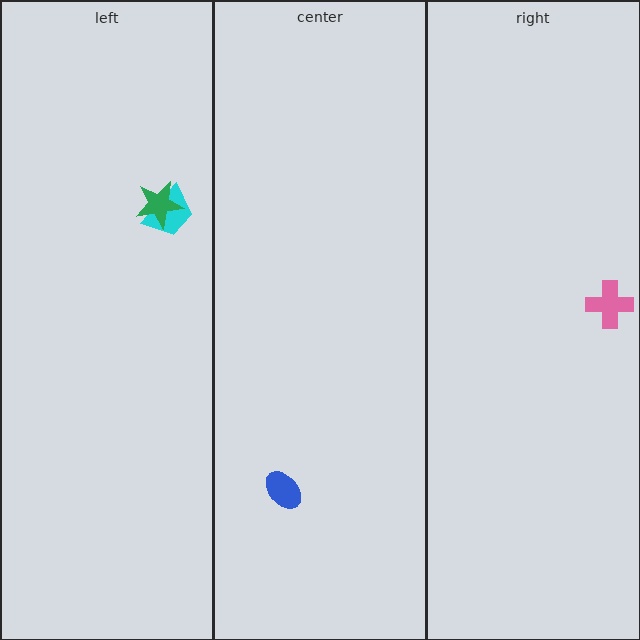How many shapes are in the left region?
2.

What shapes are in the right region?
The pink cross.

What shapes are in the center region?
The blue ellipse.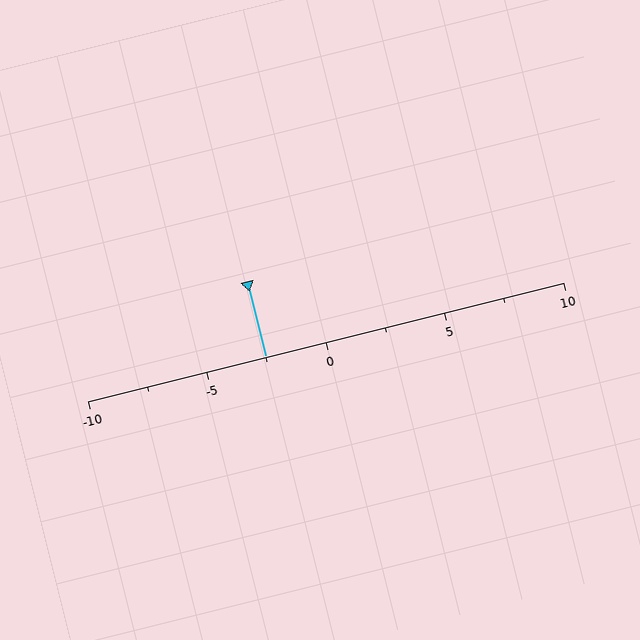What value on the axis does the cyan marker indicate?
The marker indicates approximately -2.5.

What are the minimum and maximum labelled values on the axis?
The axis runs from -10 to 10.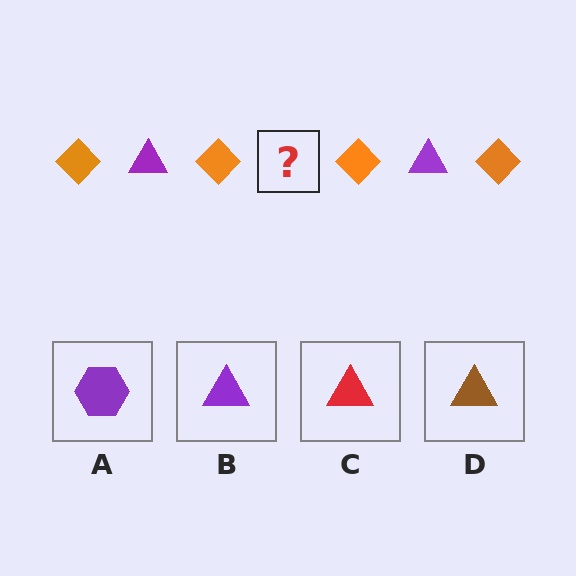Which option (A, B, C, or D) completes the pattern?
B.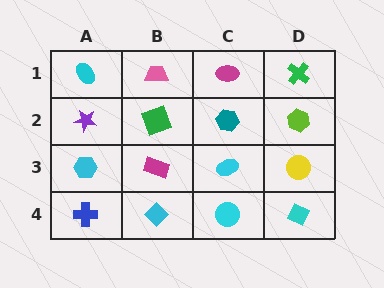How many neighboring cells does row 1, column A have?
2.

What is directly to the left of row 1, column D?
A magenta ellipse.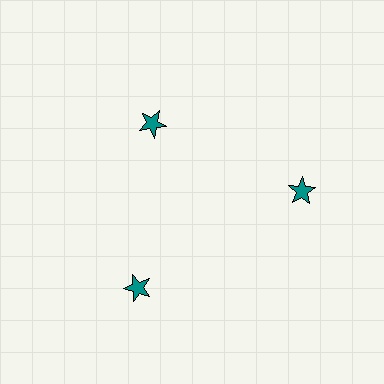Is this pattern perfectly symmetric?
No. The 3 teal stars are arranged in a ring, but one element near the 11 o'clock position is pulled inward toward the center, breaking the 3-fold rotational symmetry.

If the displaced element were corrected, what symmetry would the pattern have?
It would have 3-fold rotational symmetry — the pattern would map onto itself every 120 degrees.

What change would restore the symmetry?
The symmetry would be restored by moving it outward, back onto the ring so that all 3 stars sit at equal angles and equal distance from the center.